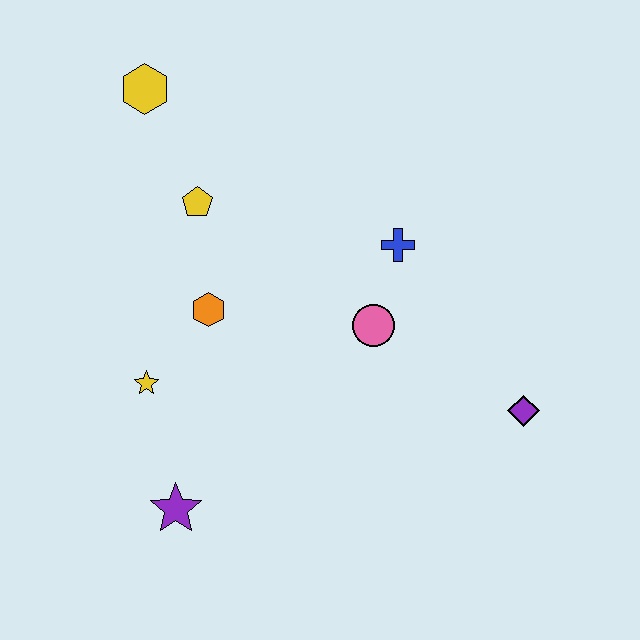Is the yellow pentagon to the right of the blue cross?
No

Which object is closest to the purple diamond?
The pink circle is closest to the purple diamond.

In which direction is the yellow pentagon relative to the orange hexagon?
The yellow pentagon is above the orange hexagon.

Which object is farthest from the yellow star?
The purple diamond is farthest from the yellow star.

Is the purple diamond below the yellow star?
Yes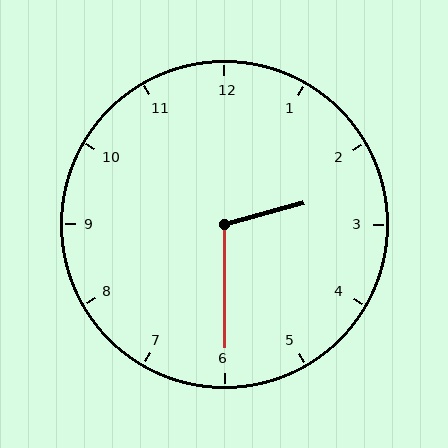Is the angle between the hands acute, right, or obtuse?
It is obtuse.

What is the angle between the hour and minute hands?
Approximately 105 degrees.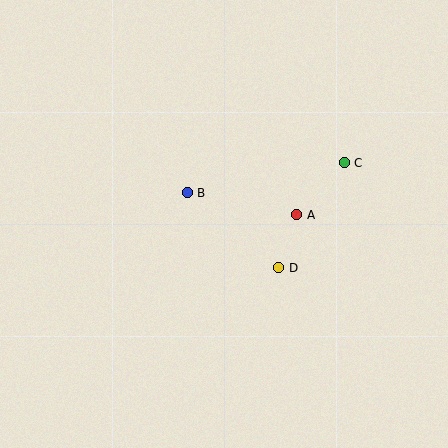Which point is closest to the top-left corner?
Point B is closest to the top-left corner.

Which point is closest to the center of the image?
Point B at (187, 193) is closest to the center.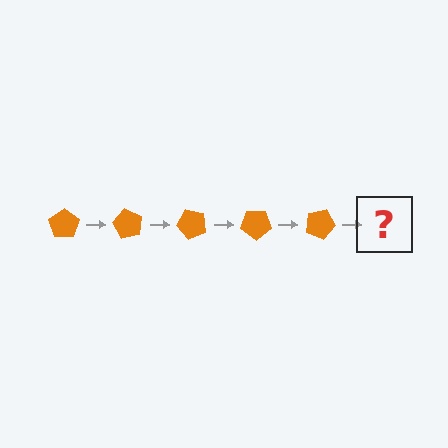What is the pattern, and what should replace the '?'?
The pattern is that the pentagon rotates 60 degrees each step. The '?' should be an orange pentagon rotated 300 degrees.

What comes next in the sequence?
The next element should be an orange pentagon rotated 300 degrees.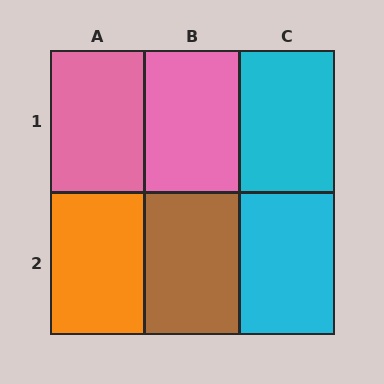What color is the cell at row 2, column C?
Cyan.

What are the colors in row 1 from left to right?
Pink, pink, cyan.